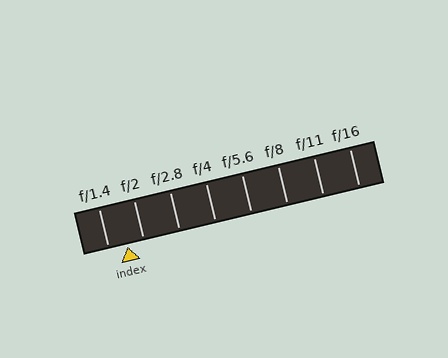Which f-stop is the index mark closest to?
The index mark is closest to f/2.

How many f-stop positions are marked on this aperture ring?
There are 8 f-stop positions marked.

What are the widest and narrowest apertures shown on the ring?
The widest aperture shown is f/1.4 and the narrowest is f/16.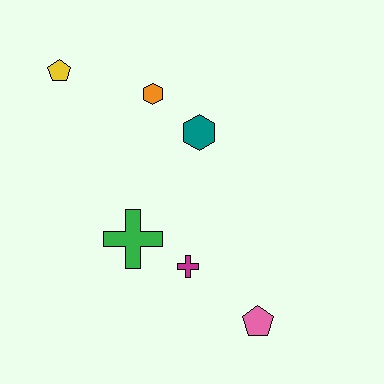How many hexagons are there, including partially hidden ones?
There are 2 hexagons.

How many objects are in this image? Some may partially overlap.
There are 6 objects.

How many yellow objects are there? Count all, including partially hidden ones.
There is 1 yellow object.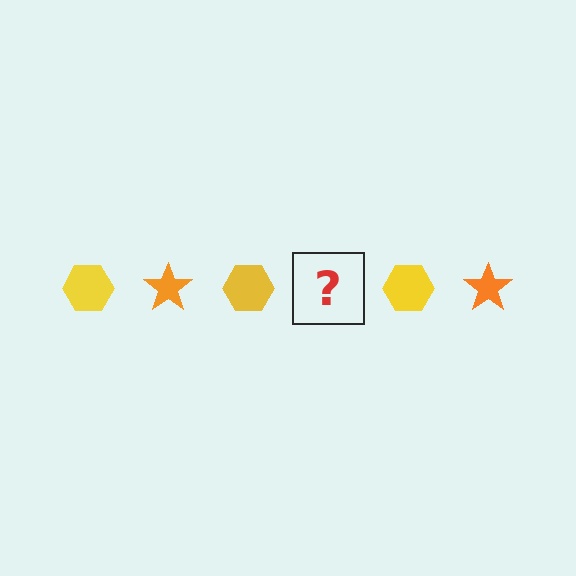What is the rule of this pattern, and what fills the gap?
The rule is that the pattern alternates between yellow hexagon and orange star. The gap should be filled with an orange star.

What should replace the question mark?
The question mark should be replaced with an orange star.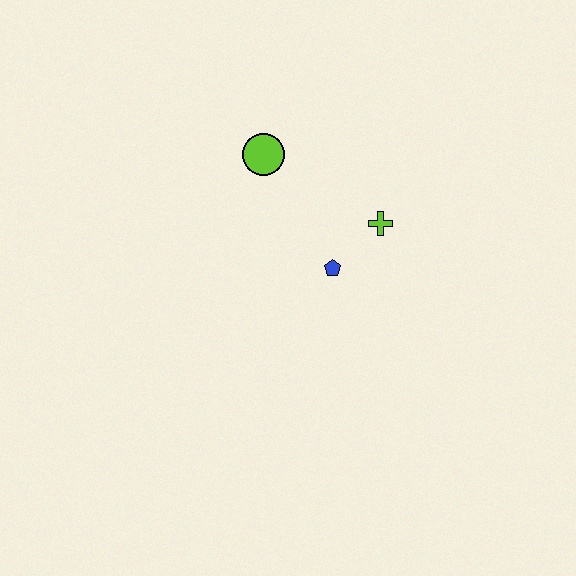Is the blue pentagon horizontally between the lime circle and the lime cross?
Yes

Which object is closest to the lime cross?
The blue pentagon is closest to the lime cross.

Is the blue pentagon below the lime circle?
Yes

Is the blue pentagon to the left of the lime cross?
Yes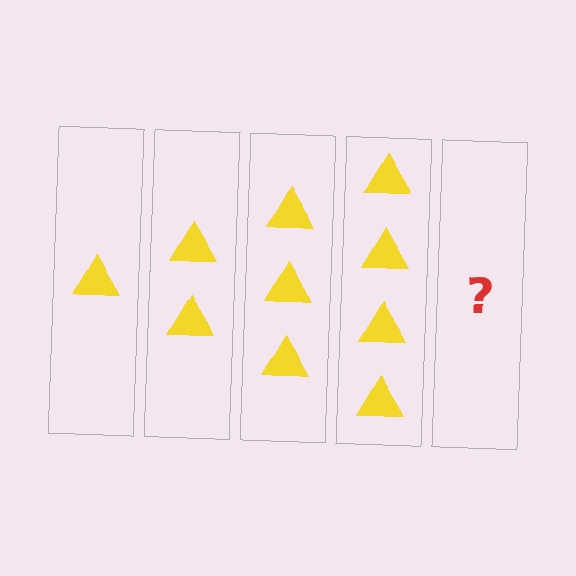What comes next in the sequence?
The next element should be 5 triangles.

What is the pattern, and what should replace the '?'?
The pattern is that each step adds one more triangle. The '?' should be 5 triangles.